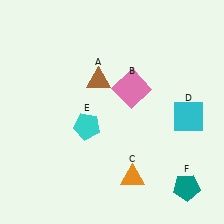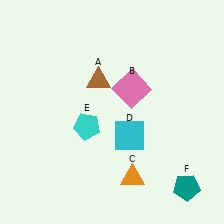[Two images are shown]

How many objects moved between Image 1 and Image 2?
1 object moved between the two images.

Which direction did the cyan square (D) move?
The cyan square (D) moved left.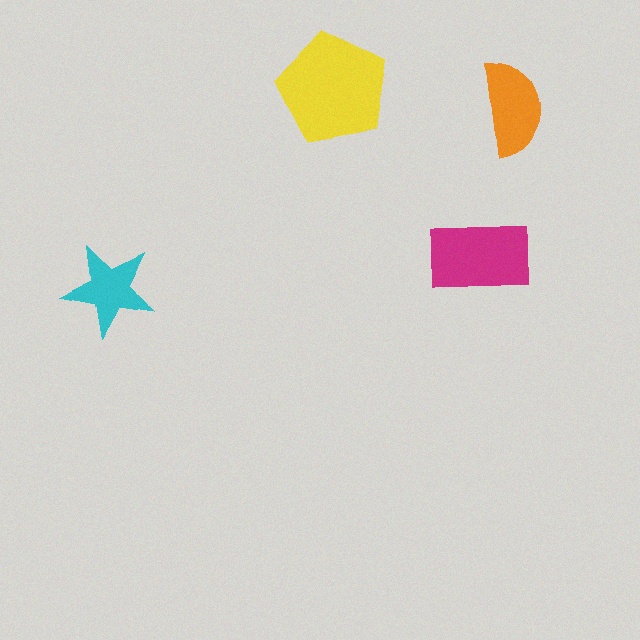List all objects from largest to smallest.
The yellow pentagon, the magenta rectangle, the orange semicircle, the cyan star.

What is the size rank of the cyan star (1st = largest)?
4th.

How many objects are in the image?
There are 4 objects in the image.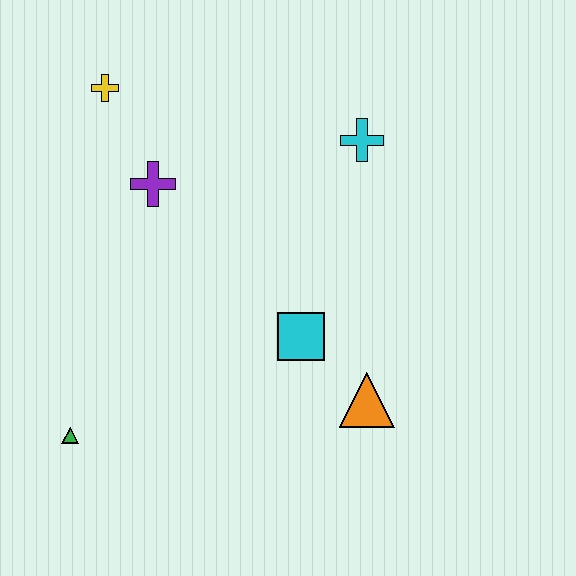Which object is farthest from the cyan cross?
The green triangle is farthest from the cyan cross.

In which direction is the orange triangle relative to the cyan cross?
The orange triangle is below the cyan cross.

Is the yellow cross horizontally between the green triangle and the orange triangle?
Yes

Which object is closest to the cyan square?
The orange triangle is closest to the cyan square.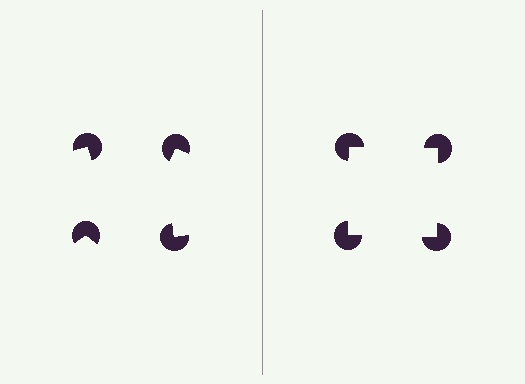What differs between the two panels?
The pac-man discs are positioned identically on both sides; only the wedge orientations differ. On the right they align to a square; on the left they are misaligned.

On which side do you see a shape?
An illusory square appears on the right side. On the left side the wedge cuts are rotated, so no coherent shape forms.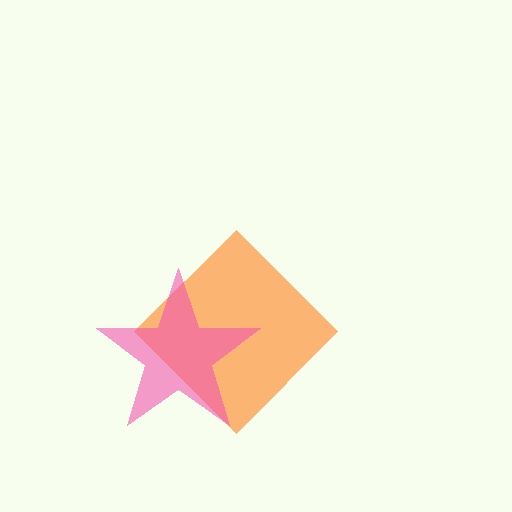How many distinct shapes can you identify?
There are 2 distinct shapes: an orange diamond, a pink star.